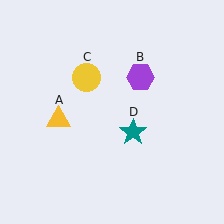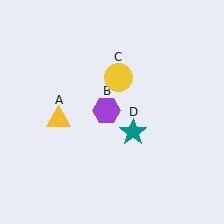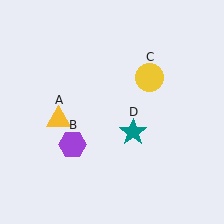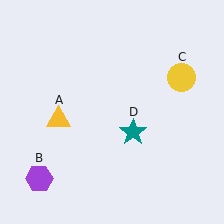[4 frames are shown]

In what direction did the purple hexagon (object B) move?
The purple hexagon (object B) moved down and to the left.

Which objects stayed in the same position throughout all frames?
Yellow triangle (object A) and teal star (object D) remained stationary.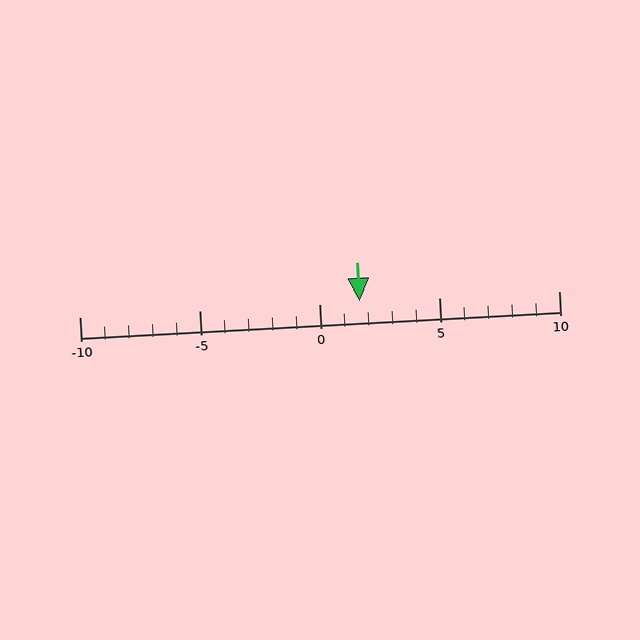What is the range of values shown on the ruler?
The ruler shows values from -10 to 10.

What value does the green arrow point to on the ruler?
The green arrow points to approximately 2.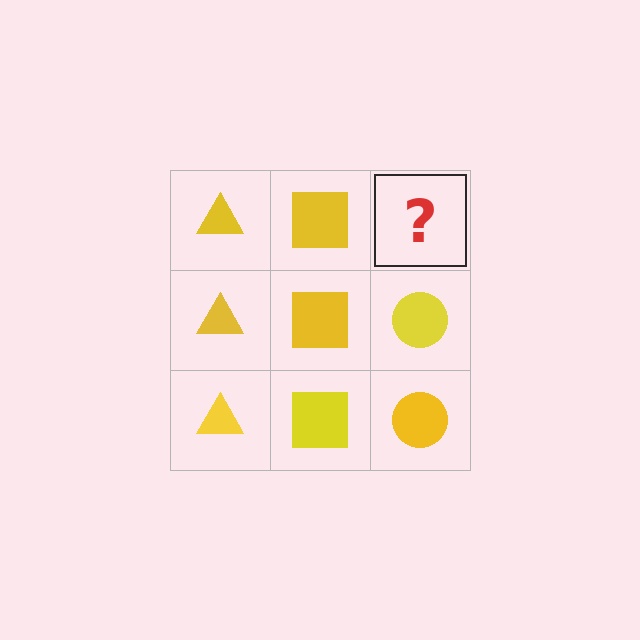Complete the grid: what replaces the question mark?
The question mark should be replaced with a yellow circle.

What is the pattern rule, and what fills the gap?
The rule is that each column has a consistent shape. The gap should be filled with a yellow circle.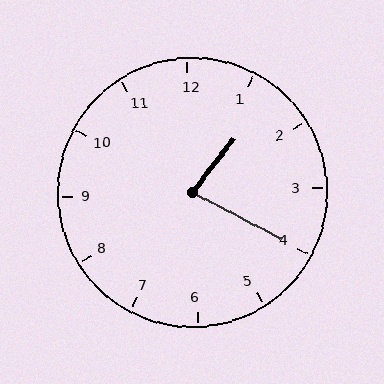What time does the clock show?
1:20.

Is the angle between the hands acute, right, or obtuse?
It is acute.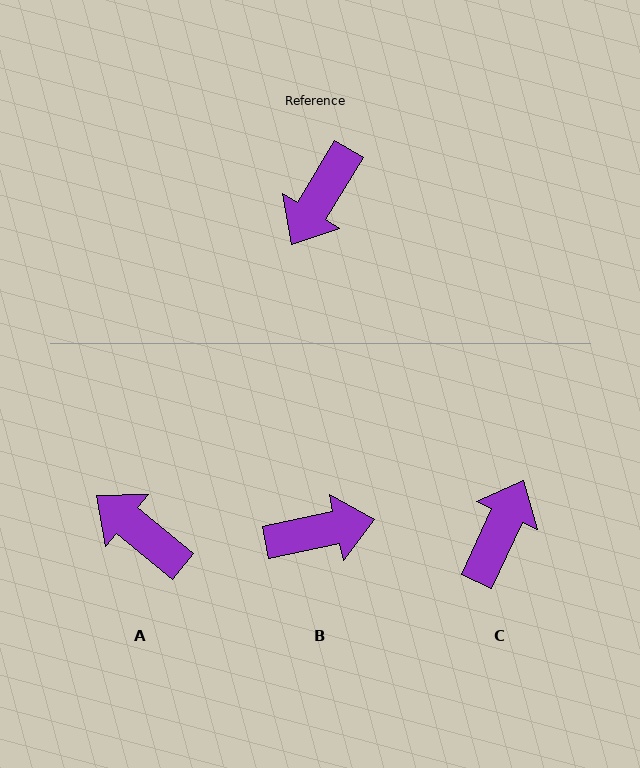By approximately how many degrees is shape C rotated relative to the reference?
Approximately 174 degrees clockwise.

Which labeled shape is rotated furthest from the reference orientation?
C, about 174 degrees away.